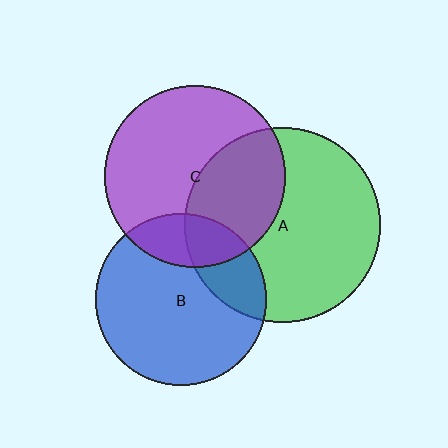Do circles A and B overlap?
Yes.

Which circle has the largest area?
Circle A (green).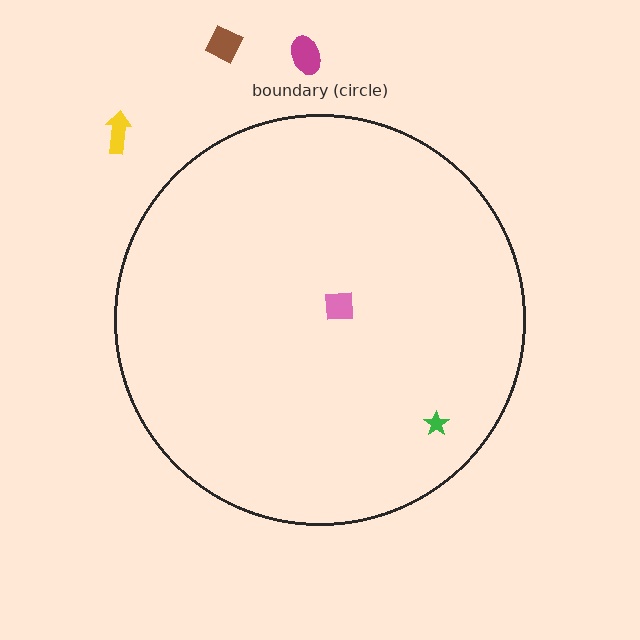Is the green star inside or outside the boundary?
Inside.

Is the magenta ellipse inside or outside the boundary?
Outside.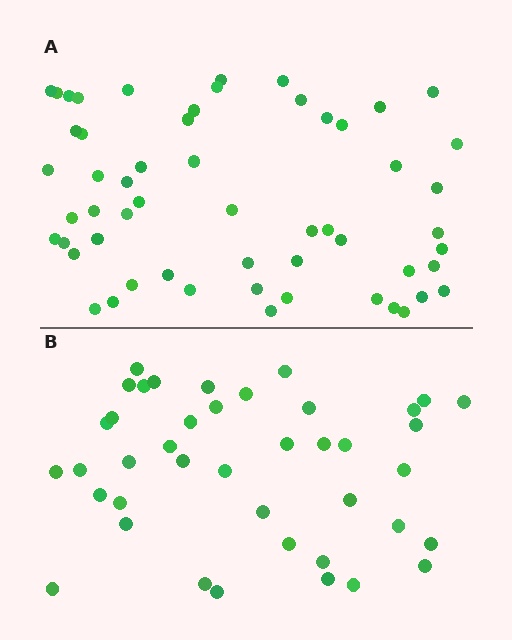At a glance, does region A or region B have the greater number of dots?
Region A (the top region) has more dots.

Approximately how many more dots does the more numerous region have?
Region A has approximately 15 more dots than region B.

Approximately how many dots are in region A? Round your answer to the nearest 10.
About 60 dots. (The exact count is 56, which rounds to 60.)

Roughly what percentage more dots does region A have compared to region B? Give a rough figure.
About 35% more.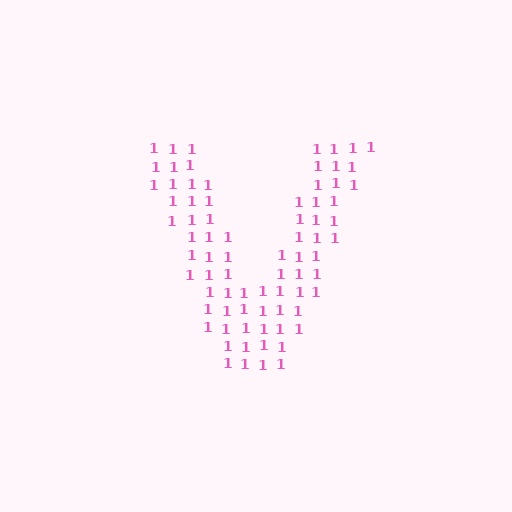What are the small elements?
The small elements are digit 1's.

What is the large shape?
The large shape is the letter V.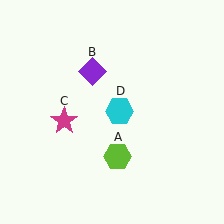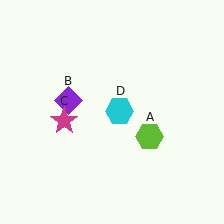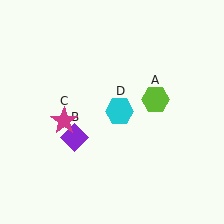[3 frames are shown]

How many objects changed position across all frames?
2 objects changed position: lime hexagon (object A), purple diamond (object B).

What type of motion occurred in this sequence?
The lime hexagon (object A), purple diamond (object B) rotated counterclockwise around the center of the scene.